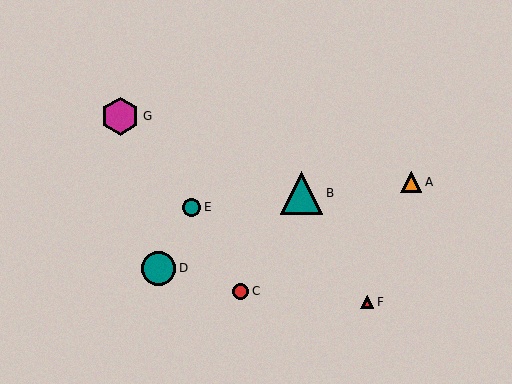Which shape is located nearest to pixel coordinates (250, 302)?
The red circle (labeled C) at (241, 291) is nearest to that location.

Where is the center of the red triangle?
The center of the red triangle is at (367, 302).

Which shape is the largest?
The teal triangle (labeled B) is the largest.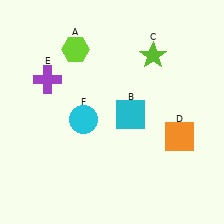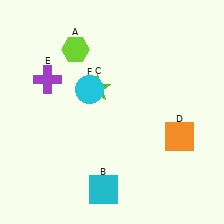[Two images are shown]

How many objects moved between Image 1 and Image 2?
3 objects moved between the two images.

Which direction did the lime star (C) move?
The lime star (C) moved left.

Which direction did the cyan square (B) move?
The cyan square (B) moved down.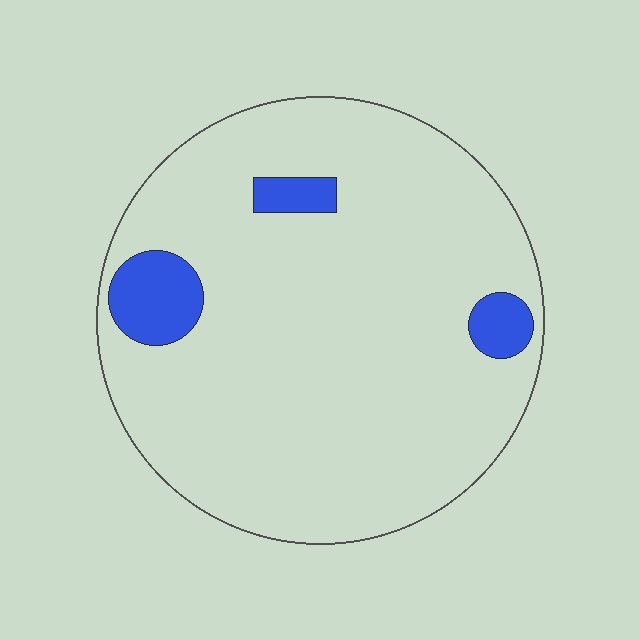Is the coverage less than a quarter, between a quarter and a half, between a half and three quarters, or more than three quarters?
Less than a quarter.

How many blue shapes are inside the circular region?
3.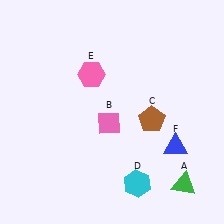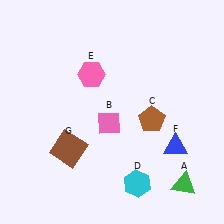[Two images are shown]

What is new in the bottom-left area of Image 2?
A brown square (G) was added in the bottom-left area of Image 2.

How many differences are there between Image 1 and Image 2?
There is 1 difference between the two images.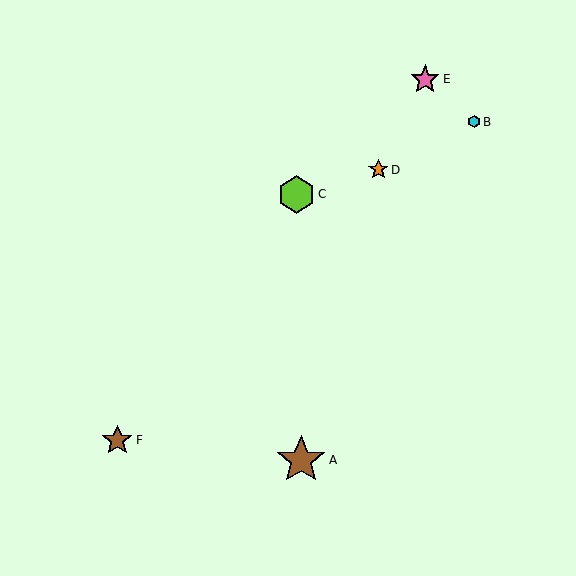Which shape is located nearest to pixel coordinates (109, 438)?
The brown star (labeled F) at (117, 440) is nearest to that location.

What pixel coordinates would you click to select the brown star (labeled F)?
Click at (117, 440) to select the brown star F.